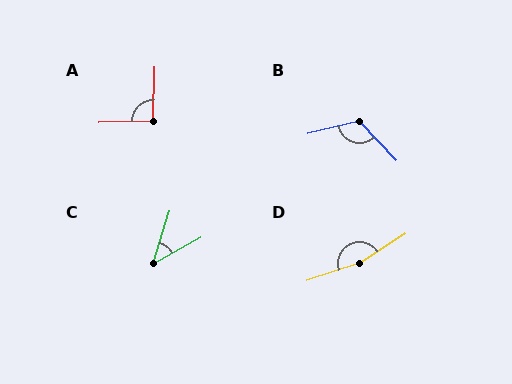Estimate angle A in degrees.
Approximately 94 degrees.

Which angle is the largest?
D, at approximately 165 degrees.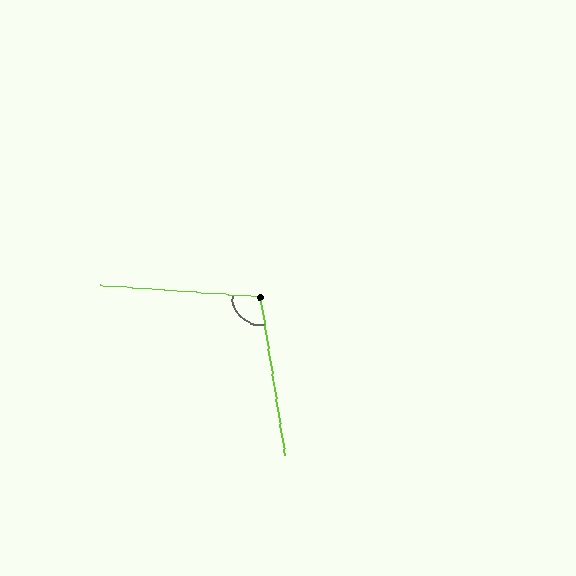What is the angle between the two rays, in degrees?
Approximately 103 degrees.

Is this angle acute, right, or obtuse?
It is obtuse.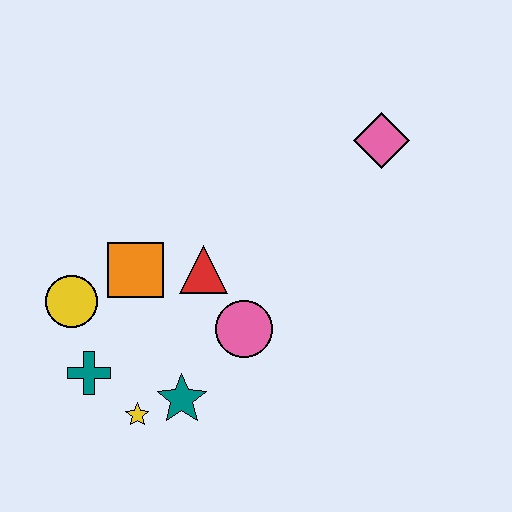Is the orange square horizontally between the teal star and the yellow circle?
Yes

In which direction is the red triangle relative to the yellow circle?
The red triangle is to the right of the yellow circle.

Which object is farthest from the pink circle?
The pink diamond is farthest from the pink circle.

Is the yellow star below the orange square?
Yes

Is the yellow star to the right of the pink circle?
No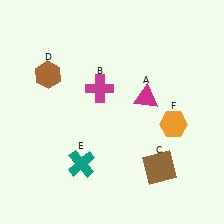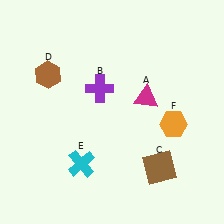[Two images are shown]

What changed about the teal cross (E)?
In Image 1, E is teal. In Image 2, it changed to cyan.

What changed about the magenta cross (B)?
In Image 1, B is magenta. In Image 2, it changed to purple.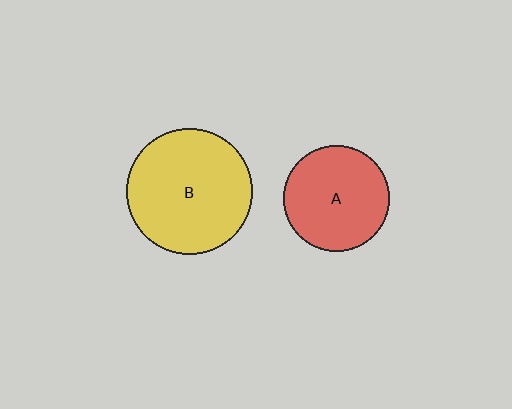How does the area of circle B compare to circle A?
Approximately 1.4 times.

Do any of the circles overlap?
No, none of the circles overlap.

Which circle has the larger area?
Circle B (yellow).